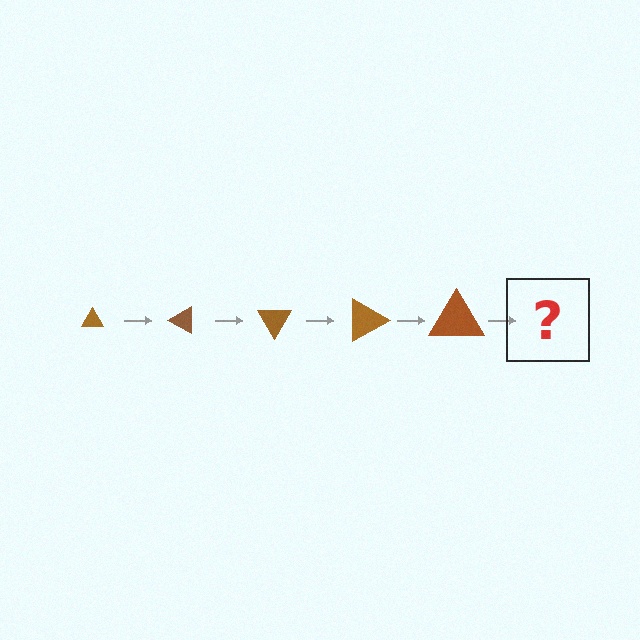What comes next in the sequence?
The next element should be a triangle, larger than the previous one and rotated 150 degrees from the start.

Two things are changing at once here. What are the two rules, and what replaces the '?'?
The two rules are that the triangle grows larger each step and it rotates 30 degrees each step. The '?' should be a triangle, larger than the previous one and rotated 150 degrees from the start.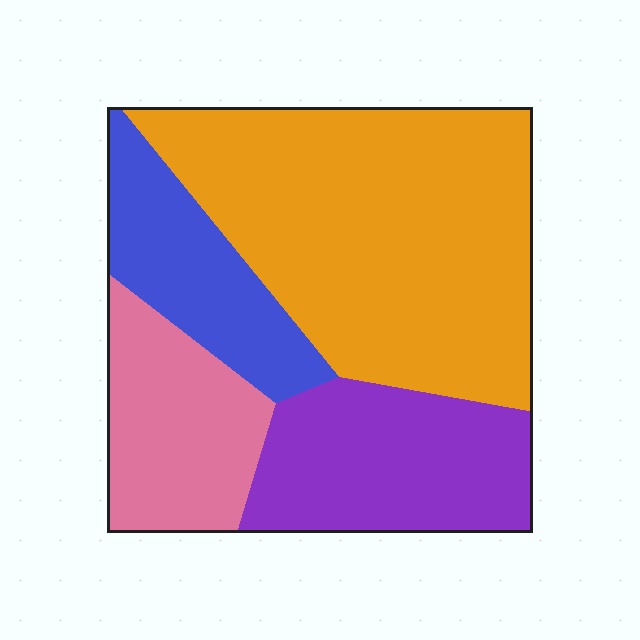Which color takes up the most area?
Orange, at roughly 45%.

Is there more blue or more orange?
Orange.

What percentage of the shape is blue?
Blue takes up about one sixth (1/6) of the shape.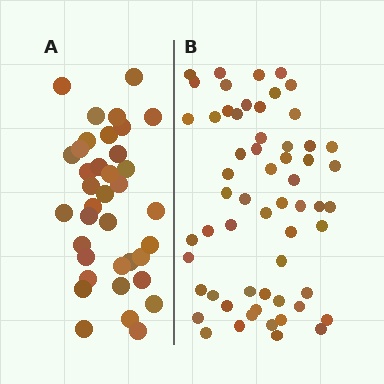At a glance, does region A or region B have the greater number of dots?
Region B (the right region) has more dots.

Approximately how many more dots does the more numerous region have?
Region B has approximately 20 more dots than region A.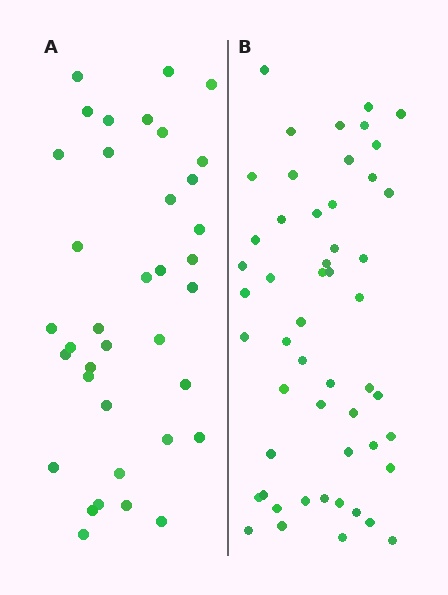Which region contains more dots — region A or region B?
Region B (the right region) has more dots.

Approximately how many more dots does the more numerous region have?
Region B has approximately 15 more dots than region A.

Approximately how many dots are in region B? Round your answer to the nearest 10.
About 50 dots. (The exact count is 52, which rounds to 50.)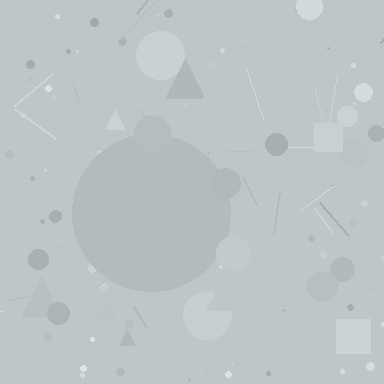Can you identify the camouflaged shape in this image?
The camouflaged shape is a circle.